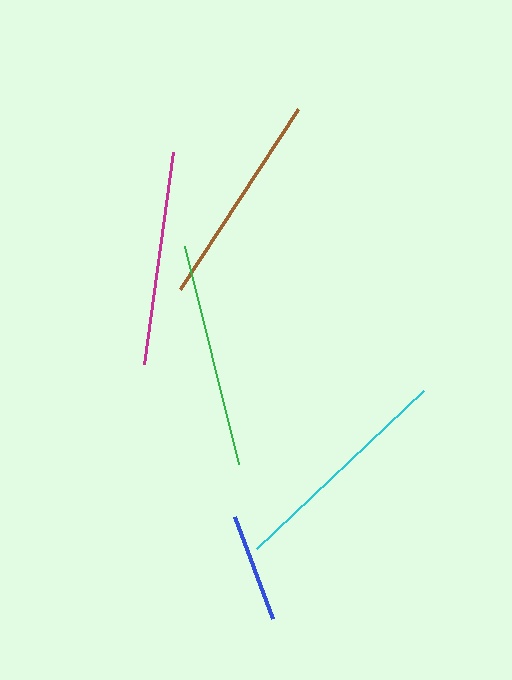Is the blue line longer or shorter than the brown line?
The brown line is longer than the blue line.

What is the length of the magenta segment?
The magenta segment is approximately 213 pixels long.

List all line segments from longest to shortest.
From longest to shortest: cyan, green, brown, magenta, blue.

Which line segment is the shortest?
The blue line is the shortest at approximately 109 pixels.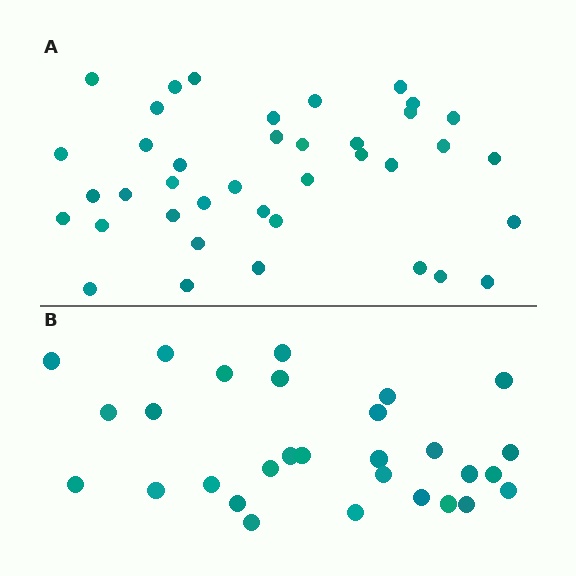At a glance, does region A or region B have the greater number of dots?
Region A (the top region) has more dots.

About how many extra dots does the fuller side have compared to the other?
Region A has roughly 10 or so more dots than region B.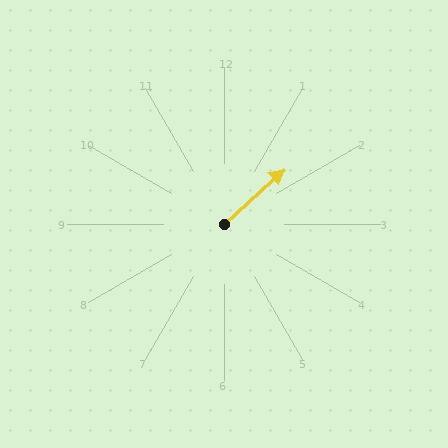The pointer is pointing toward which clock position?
Roughly 2 o'clock.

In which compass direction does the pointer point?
Northeast.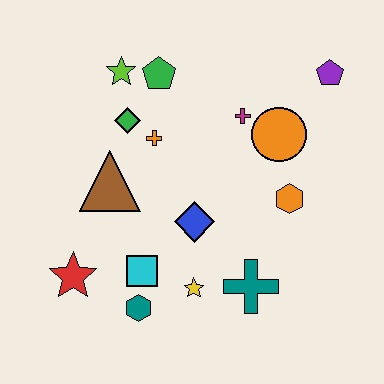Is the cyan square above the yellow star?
Yes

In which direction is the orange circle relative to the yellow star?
The orange circle is above the yellow star.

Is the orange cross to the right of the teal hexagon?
Yes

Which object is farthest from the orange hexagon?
The red star is farthest from the orange hexagon.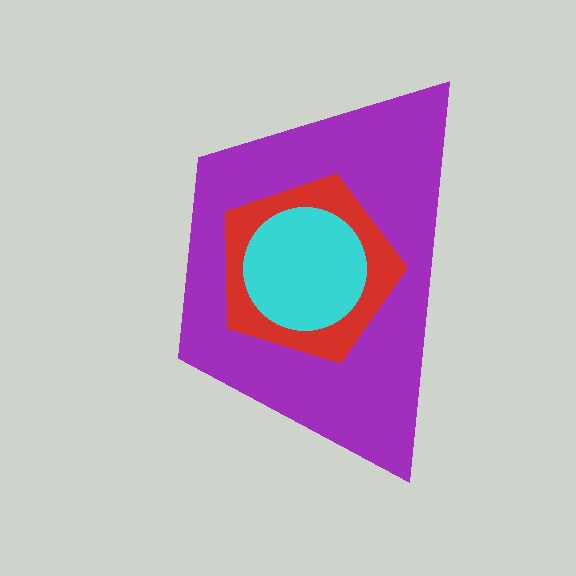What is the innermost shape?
The cyan circle.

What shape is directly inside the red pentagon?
The cyan circle.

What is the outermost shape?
The purple trapezoid.